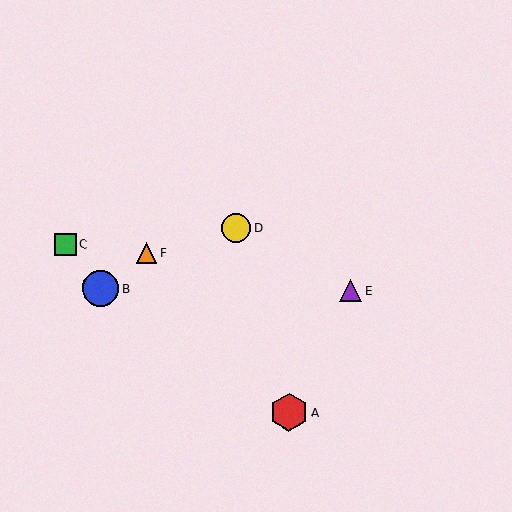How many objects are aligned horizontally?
2 objects (B, E) are aligned horizontally.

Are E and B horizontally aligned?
Yes, both are at y≈290.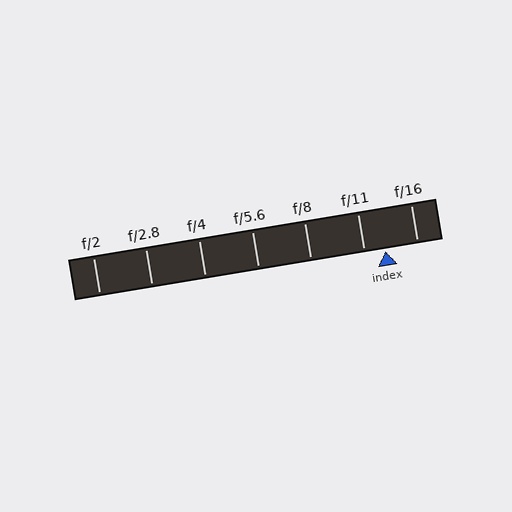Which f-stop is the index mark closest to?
The index mark is closest to f/11.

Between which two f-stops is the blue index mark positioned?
The index mark is between f/11 and f/16.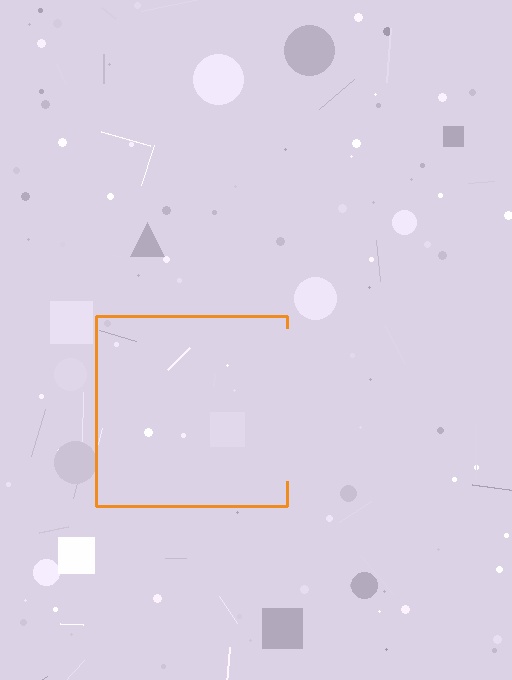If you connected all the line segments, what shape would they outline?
They would outline a square.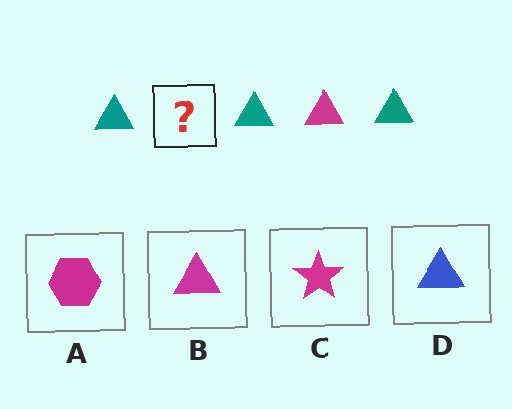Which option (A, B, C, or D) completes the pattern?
B.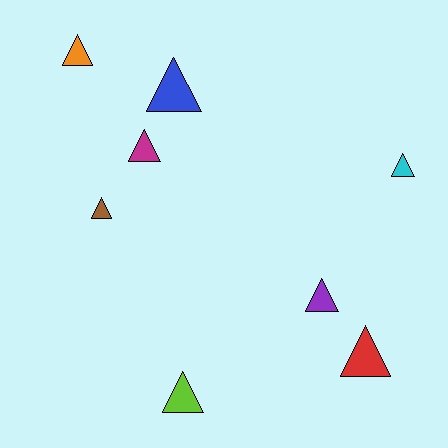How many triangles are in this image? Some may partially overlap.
There are 8 triangles.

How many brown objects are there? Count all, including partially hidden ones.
There is 1 brown object.